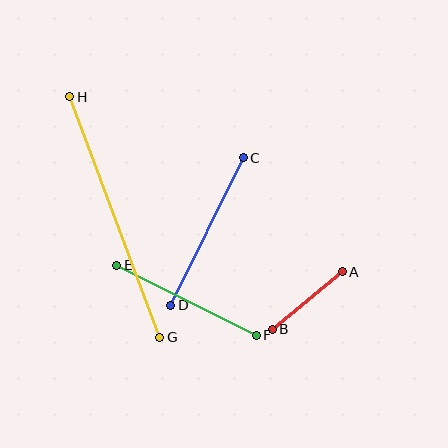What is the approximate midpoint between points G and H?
The midpoint is at approximately (115, 217) pixels.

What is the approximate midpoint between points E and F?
The midpoint is at approximately (186, 300) pixels.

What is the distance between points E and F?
The distance is approximately 156 pixels.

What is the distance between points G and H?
The distance is approximately 257 pixels.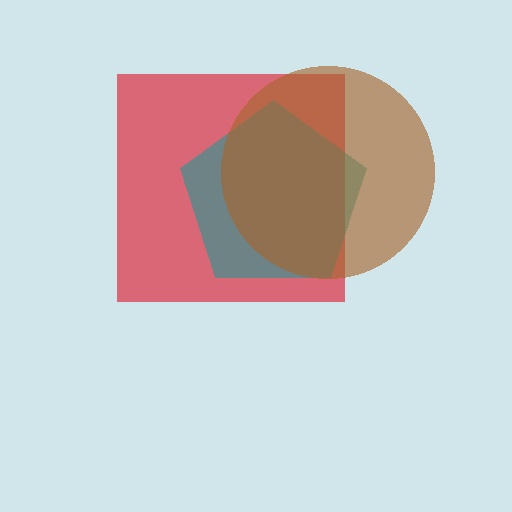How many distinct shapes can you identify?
There are 3 distinct shapes: a red square, a teal pentagon, a brown circle.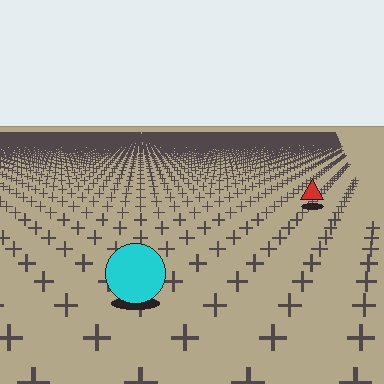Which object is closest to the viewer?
The cyan circle is closest. The texture marks near it are larger and more spread out.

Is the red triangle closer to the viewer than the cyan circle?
No. The cyan circle is closer — you can tell from the texture gradient: the ground texture is coarser near it.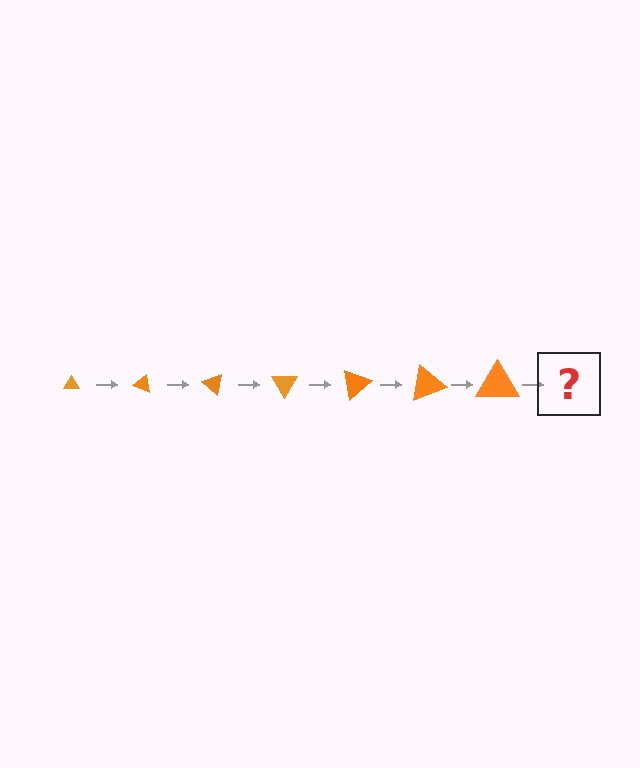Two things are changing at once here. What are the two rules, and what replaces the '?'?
The two rules are that the triangle grows larger each step and it rotates 20 degrees each step. The '?' should be a triangle, larger than the previous one and rotated 140 degrees from the start.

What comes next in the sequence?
The next element should be a triangle, larger than the previous one and rotated 140 degrees from the start.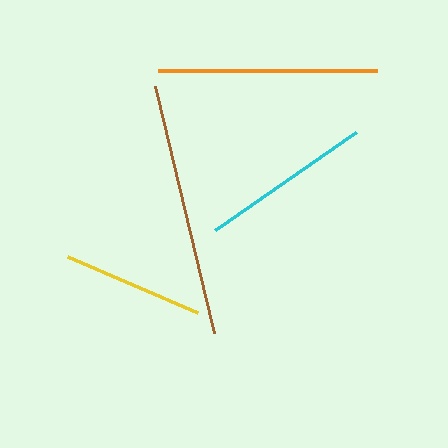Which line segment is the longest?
The brown line is the longest at approximately 254 pixels.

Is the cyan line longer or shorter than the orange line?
The orange line is longer than the cyan line.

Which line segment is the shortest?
The yellow line is the shortest at approximately 141 pixels.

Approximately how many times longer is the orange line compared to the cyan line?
The orange line is approximately 1.3 times the length of the cyan line.